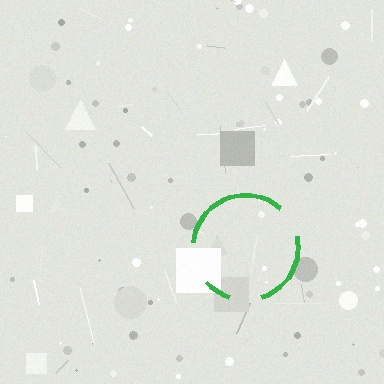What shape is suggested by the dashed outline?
The dashed outline suggests a circle.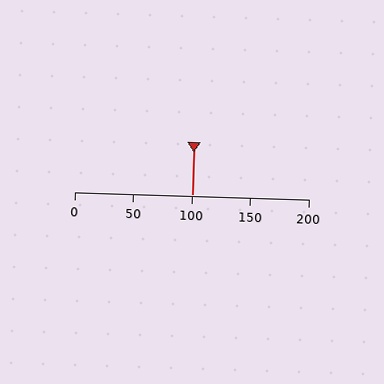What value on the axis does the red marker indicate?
The marker indicates approximately 100.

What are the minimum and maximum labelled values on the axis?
The axis runs from 0 to 200.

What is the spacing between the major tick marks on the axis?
The major ticks are spaced 50 apart.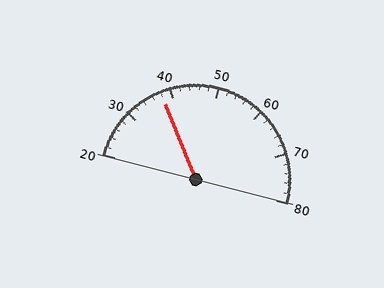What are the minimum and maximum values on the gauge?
The gauge ranges from 20 to 80.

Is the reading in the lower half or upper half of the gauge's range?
The reading is in the lower half of the range (20 to 80).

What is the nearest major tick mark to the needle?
The nearest major tick mark is 40.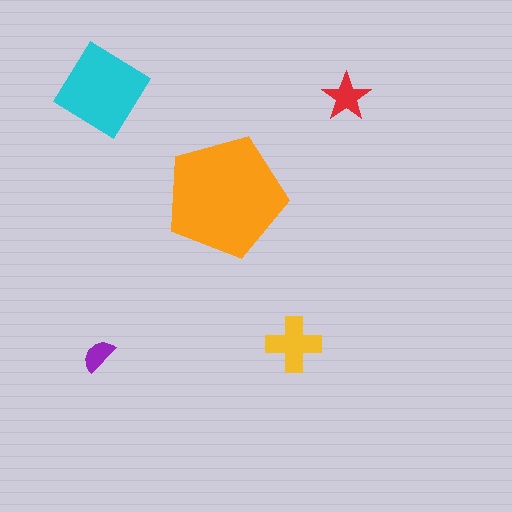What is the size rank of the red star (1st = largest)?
4th.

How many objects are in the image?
There are 5 objects in the image.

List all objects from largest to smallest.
The orange pentagon, the cyan diamond, the yellow cross, the red star, the purple semicircle.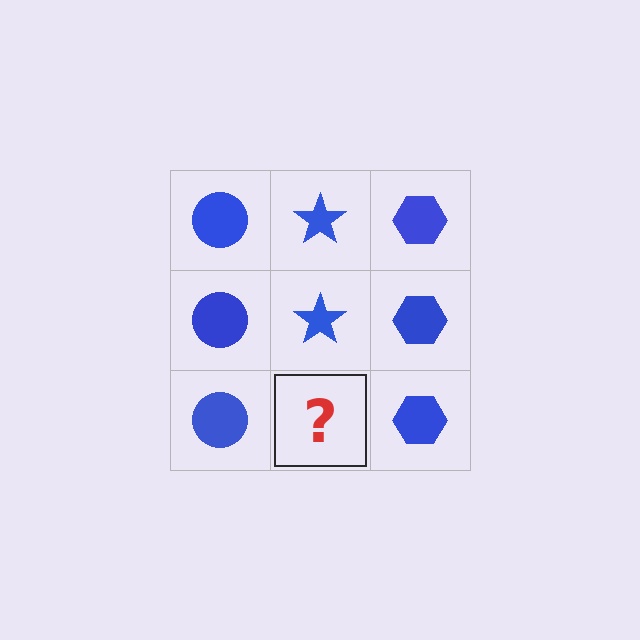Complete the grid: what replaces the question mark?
The question mark should be replaced with a blue star.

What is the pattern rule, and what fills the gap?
The rule is that each column has a consistent shape. The gap should be filled with a blue star.